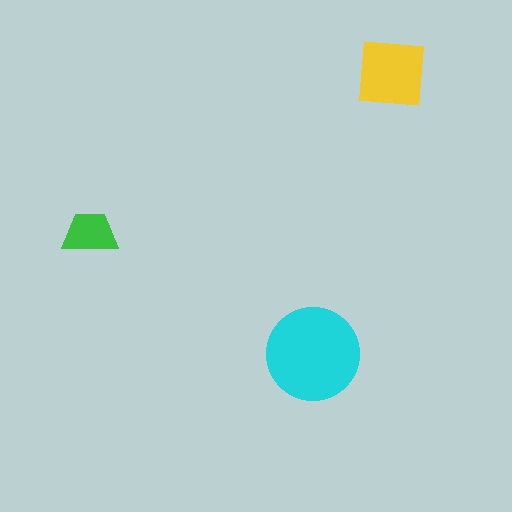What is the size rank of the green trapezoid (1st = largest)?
3rd.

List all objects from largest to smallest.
The cyan circle, the yellow square, the green trapezoid.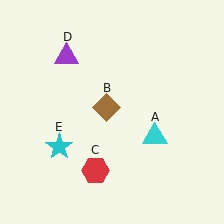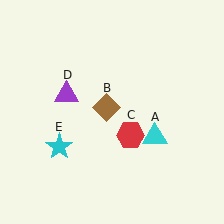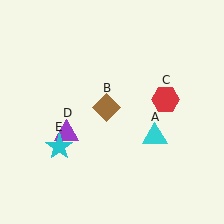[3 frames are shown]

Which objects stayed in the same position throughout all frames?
Cyan triangle (object A) and brown diamond (object B) and cyan star (object E) remained stationary.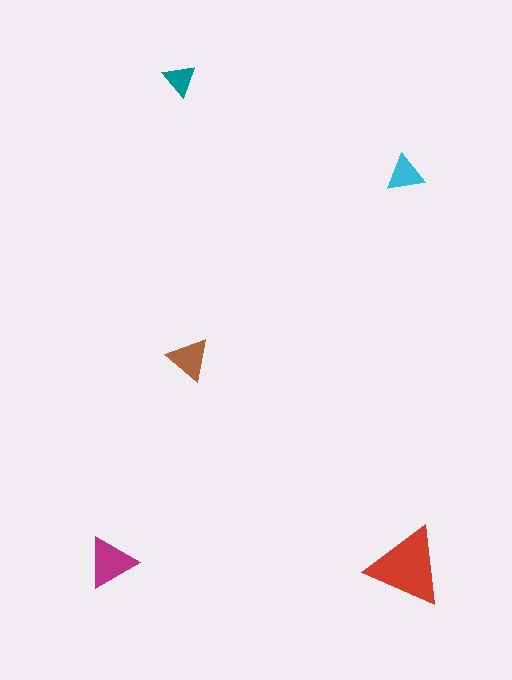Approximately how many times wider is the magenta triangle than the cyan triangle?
About 1.5 times wider.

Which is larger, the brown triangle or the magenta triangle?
The magenta one.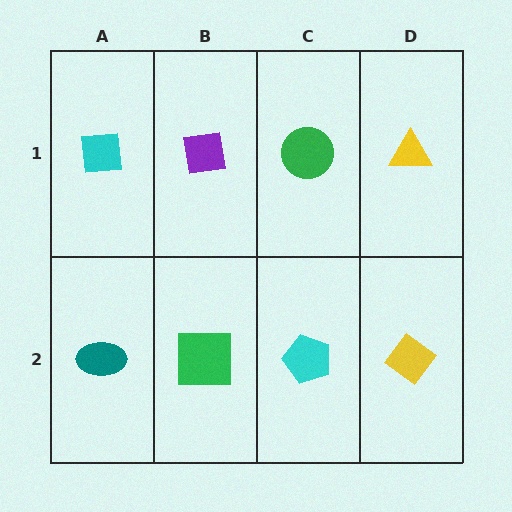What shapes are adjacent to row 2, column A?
A cyan square (row 1, column A), a green square (row 2, column B).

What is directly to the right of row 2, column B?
A cyan pentagon.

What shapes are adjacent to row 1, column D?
A yellow diamond (row 2, column D), a green circle (row 1, column C).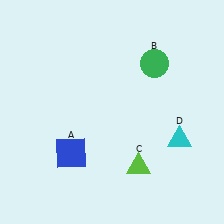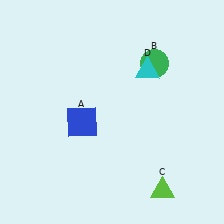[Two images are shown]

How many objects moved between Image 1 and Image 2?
3 objects moved between the two images.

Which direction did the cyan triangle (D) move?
The cyan triangle (D) moved up.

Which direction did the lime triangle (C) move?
The lime triangle (C) moved right.